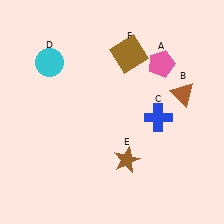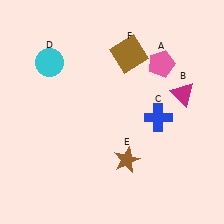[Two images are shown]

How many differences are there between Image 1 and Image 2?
There is 1 difference between the two images.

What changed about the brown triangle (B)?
In Image 1, B is brown. In Image 2, it changed to magenta.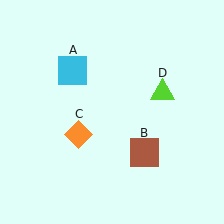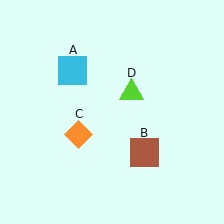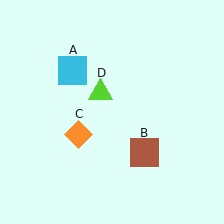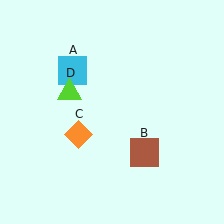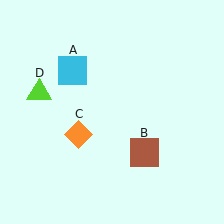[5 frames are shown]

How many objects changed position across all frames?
1 object changed position: lime triangle (object D).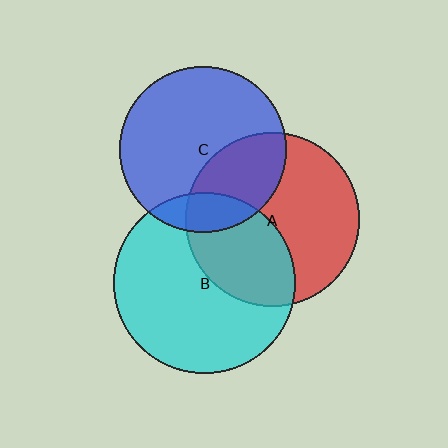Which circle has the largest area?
Circle B (cyan).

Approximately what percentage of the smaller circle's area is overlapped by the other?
Approximately 30%.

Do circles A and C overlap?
Yes.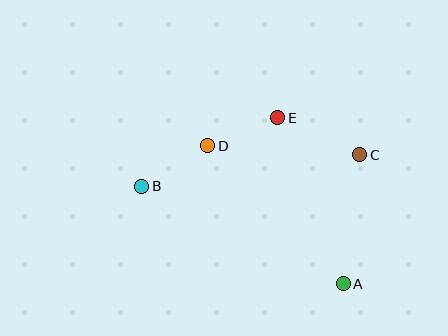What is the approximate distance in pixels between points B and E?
The distance between B and E is approximately 153 pixels.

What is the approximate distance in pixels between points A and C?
The distance between A and C is approximately 130 pixels.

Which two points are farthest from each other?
Points A and B are farthest from each other.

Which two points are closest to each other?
Points D and E are closest to each other.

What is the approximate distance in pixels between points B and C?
The distance between B and C is approximately 220 pixels.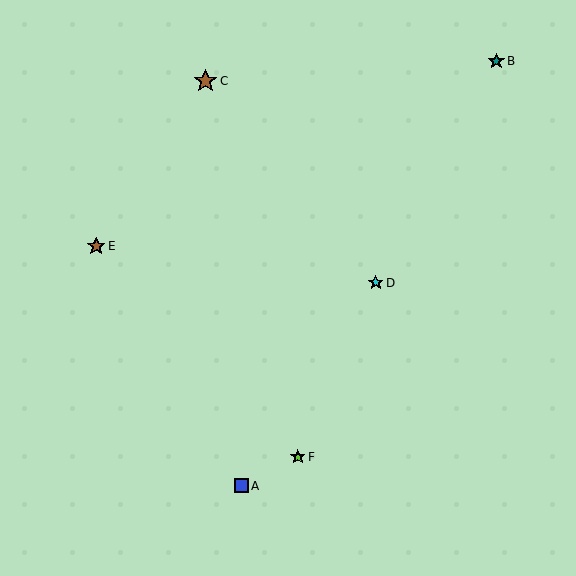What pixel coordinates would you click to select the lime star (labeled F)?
Click at (298, 457) to select the lime star F.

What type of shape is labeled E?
Shape E is a brown star.